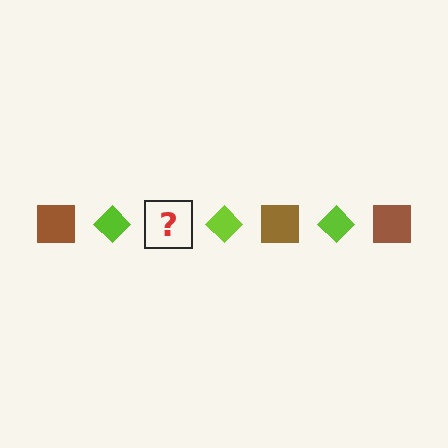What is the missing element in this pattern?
The missing element is a brown square.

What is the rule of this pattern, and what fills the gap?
The rule is that the pattern alternates between brown square and lime diamond. The gap should be filled with a brown square.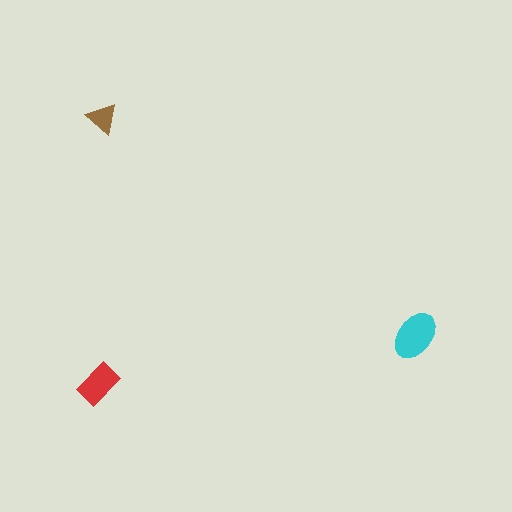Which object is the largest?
The cyan ellipse.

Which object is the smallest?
The brown triangle.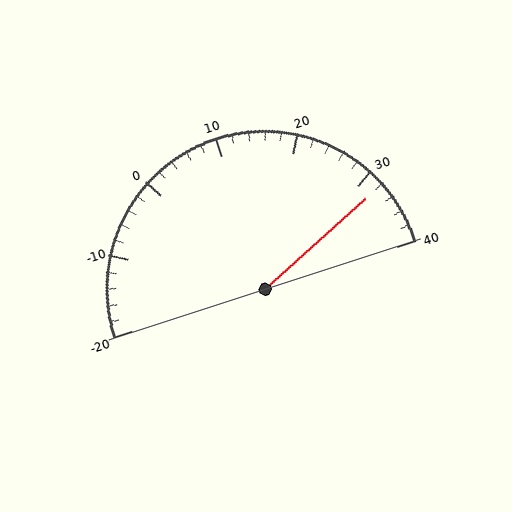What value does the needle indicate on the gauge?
The needle indicates approximately 32.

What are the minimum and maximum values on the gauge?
The gauge ranges from -20 to 40.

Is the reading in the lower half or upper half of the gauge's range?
The reading is in the upper half of the range (-20 to 40).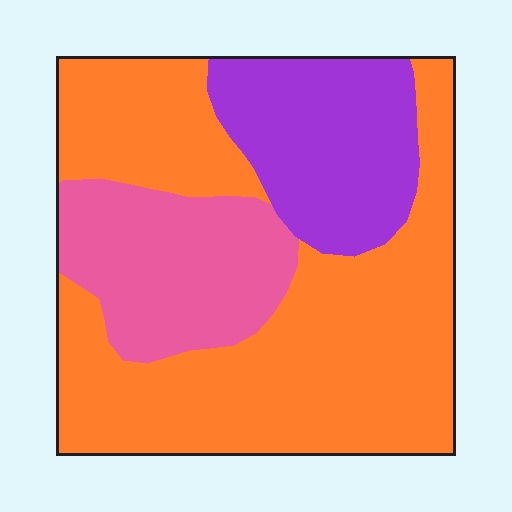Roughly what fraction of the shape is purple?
Purple covers about 20% of the shape.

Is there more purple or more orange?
Orange.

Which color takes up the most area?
Orange, at roughly 60%.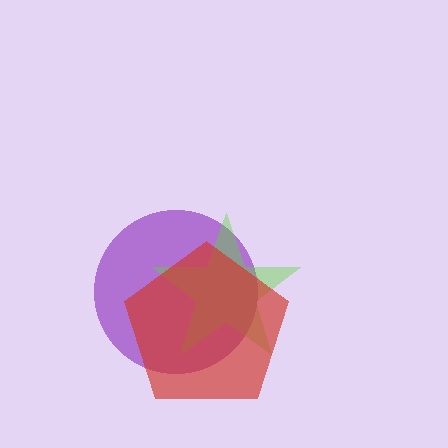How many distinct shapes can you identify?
There are 3 distinct shapes: a purple circle, a lime star, a red pentagon.